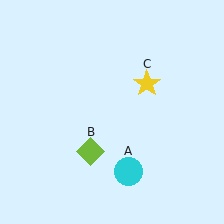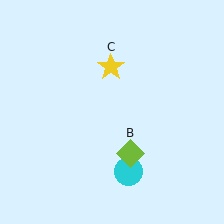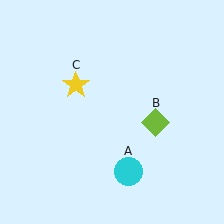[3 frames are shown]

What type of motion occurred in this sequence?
The lime diamond (object B), yellow star (object C) rotated counterclockwise around the center of the scene.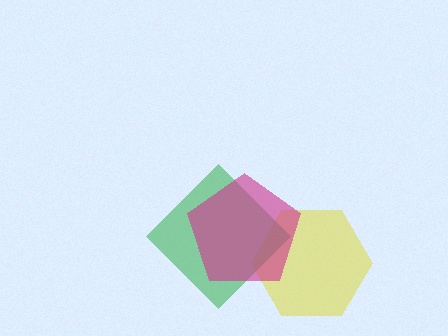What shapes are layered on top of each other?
The layered shapes are: a yellow hexagon, a green diamond, a magenta pentagon.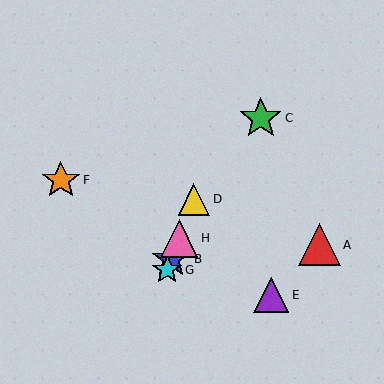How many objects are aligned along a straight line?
4 objects (B, D, G, H) are aligned along a straight line.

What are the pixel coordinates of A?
Object A is at (319, 245).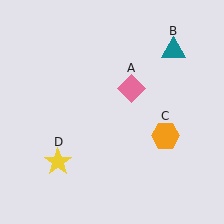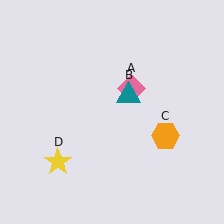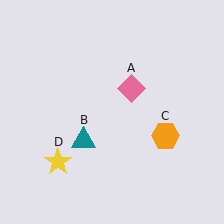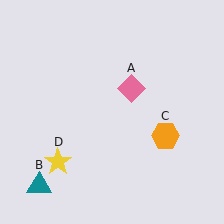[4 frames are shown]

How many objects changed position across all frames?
1 object changed position: teal triangle (object B).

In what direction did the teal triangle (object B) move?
The teal triangle (object B) moved down and to the left.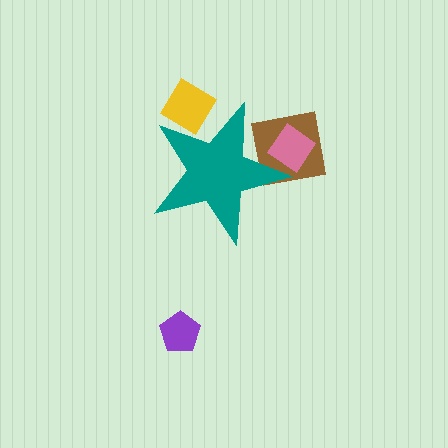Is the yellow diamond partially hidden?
Yes, the yellow diamond is partially hidden behind the teal star.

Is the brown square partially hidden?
Yes, the brown square is partially hidden behind the teal star.